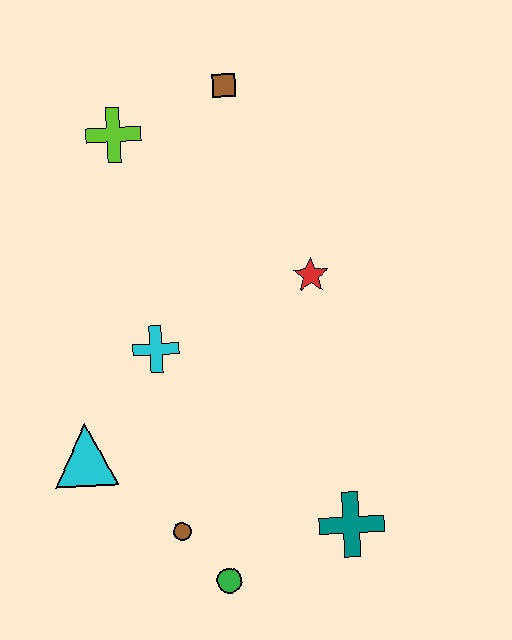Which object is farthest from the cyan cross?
The brown square is farthest from the cyan cross.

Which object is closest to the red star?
The cyan cross is closest to the red star.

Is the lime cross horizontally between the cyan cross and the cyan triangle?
Yes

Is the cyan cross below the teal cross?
No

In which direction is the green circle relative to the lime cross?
The green circle is below the lime cross.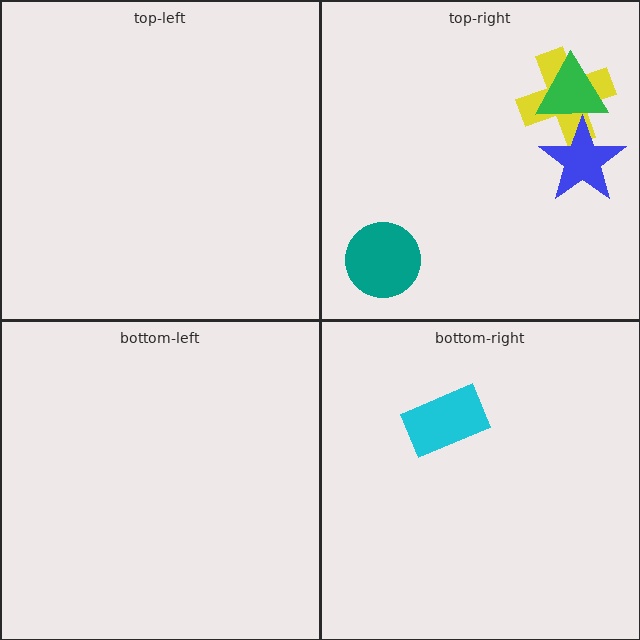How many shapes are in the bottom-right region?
1.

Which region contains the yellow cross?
The top-right region.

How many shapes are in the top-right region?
4.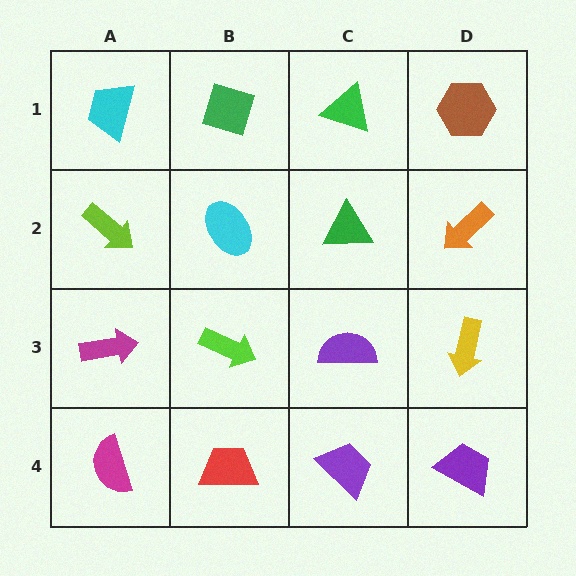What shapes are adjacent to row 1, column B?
A cyan ellipse (row 2, column B), a cyan trapezoid (row 1, column A), a green triangle (row 1, column C).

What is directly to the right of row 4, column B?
A purple trapezoid.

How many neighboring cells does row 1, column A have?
2.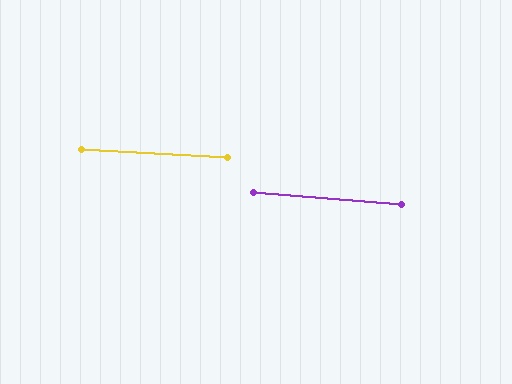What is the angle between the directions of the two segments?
Approximately 1 degree.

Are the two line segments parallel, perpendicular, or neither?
Parallel — their directions differ by only 1.4°.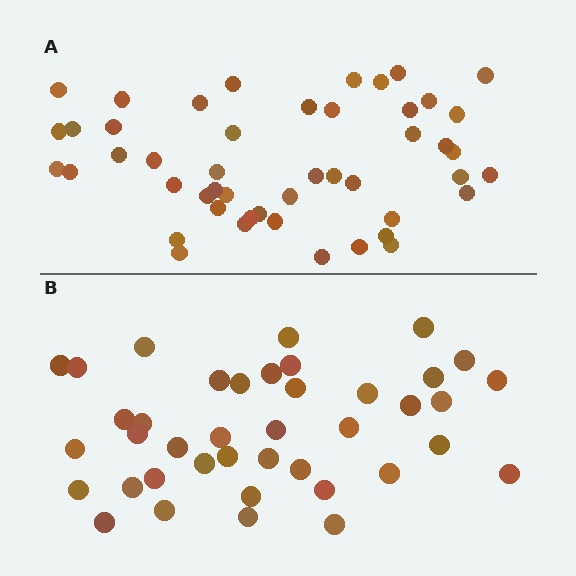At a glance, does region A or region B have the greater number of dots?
Region A (the top region) has more dots.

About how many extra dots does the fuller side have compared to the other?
Region A has roughly 8 or so more dots than region B.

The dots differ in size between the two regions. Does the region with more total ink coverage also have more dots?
No. Region B has more total ink coverage because its dots are larger, but region A actually contains more individual dots. Total area can be misleading — the number of items is what matters here.